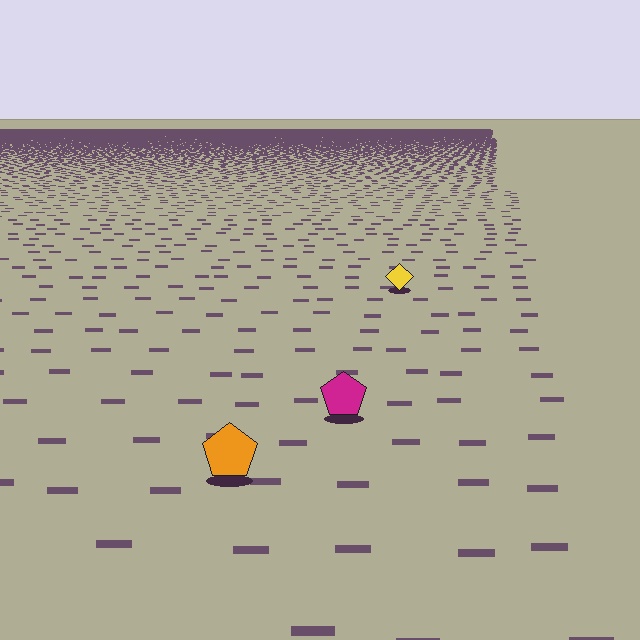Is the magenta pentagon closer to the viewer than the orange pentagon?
No. The orange pentagon is closer — you can tell from the texture gradient: the ground texture is coarser near it.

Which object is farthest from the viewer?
The yellow diamond is farthest from the viewer. It appears smaller and the ground texture around it is denser.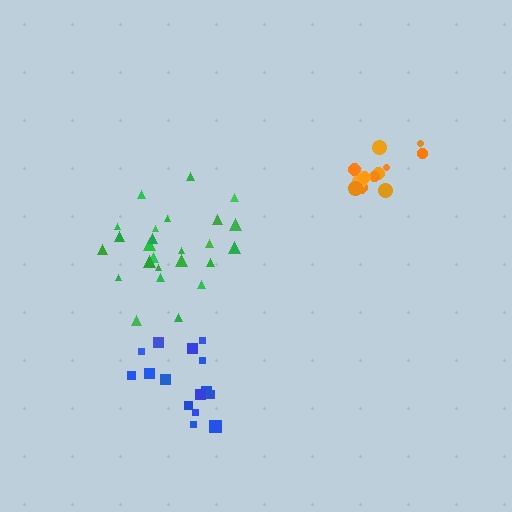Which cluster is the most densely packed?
Orange.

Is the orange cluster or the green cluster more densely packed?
Orange.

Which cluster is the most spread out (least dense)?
Blue.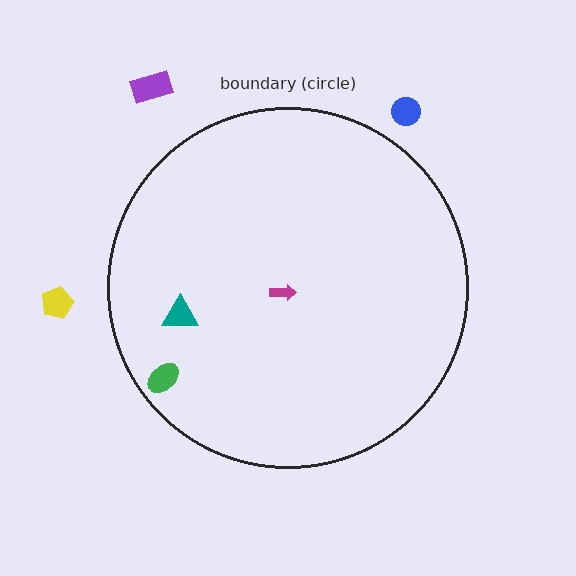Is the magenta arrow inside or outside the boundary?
Inside.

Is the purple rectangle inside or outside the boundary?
Outside.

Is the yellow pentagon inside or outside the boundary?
Outside.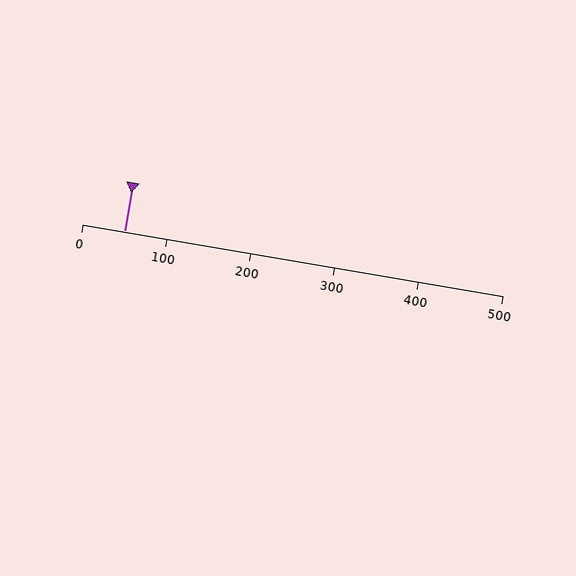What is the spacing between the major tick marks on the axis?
The major ticks are spaced 100 apart.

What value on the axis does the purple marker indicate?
The marker indicates approximately 50.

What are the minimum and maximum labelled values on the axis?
The axis runs from 0 to 500.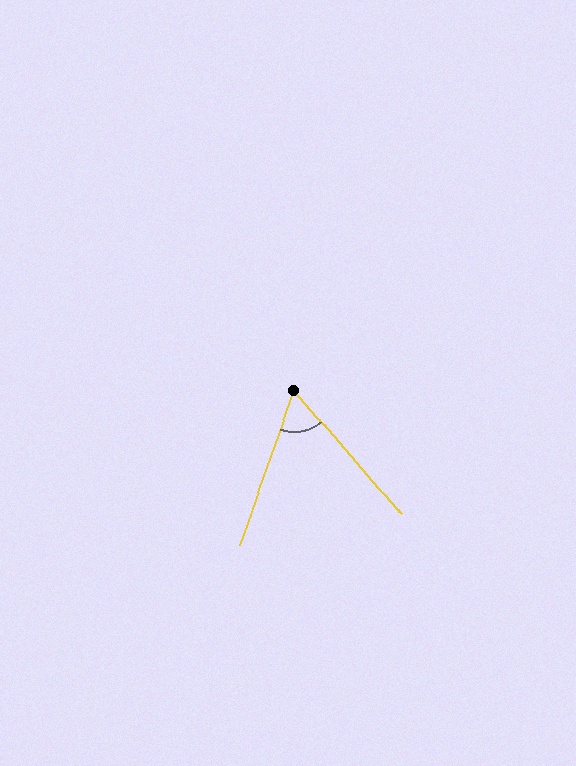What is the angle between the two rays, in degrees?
Approximately 60 degrees.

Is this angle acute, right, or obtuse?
It is acute.